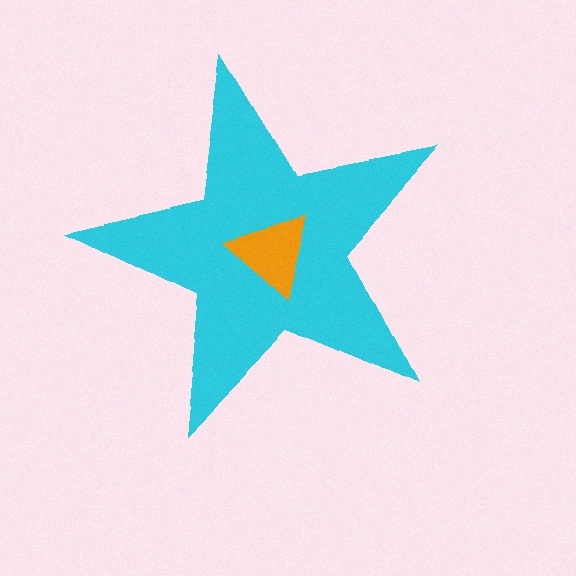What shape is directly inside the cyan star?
The orange triangle.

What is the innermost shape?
The orange triangle.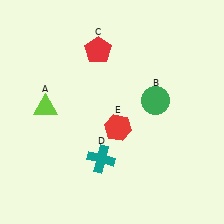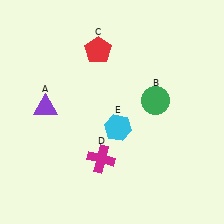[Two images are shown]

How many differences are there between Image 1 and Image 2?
There are 3 differences between the two images.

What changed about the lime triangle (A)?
In Image 1, A is lime. In Image 2, it changed to purple.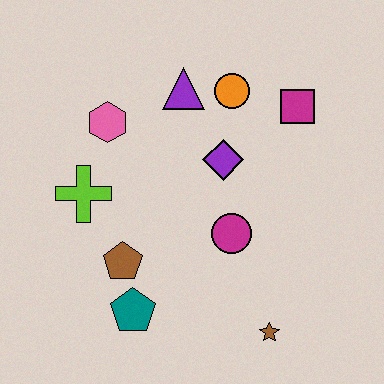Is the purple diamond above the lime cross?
Yes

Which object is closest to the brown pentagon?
The teal pentagon is closest to the brown pentagon.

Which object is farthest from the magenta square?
The teal pentagon is farthest from the magenta square.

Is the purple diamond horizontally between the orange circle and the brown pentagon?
Yes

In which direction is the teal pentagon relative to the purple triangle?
The teal pentagon is below the purple triangle.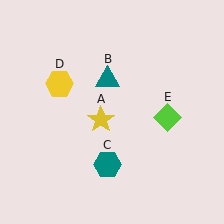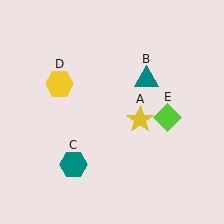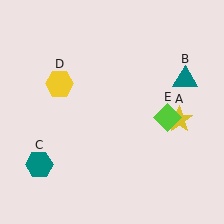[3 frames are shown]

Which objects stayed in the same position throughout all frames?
Yellow hexagon (object D) and lime diamond (object E) remained stationary.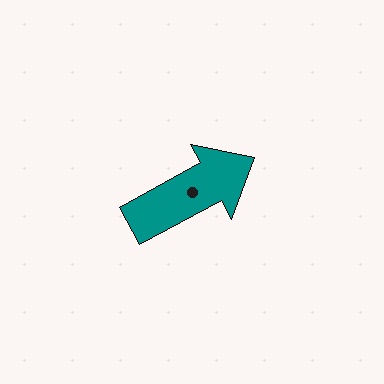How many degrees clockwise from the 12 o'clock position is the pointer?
Approximately 61 degrees.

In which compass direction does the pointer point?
Northeast.